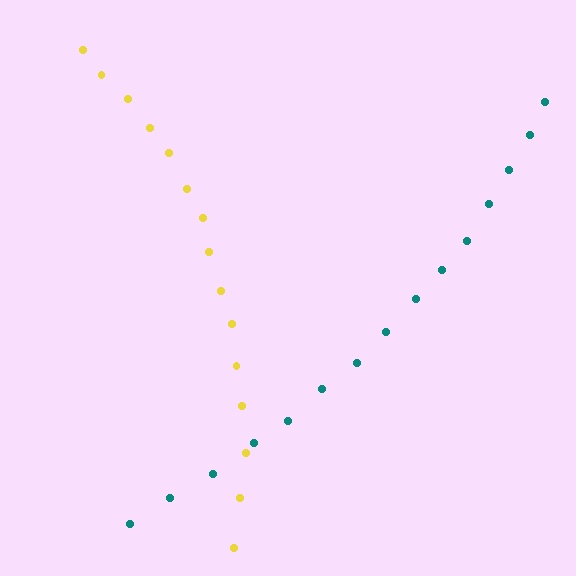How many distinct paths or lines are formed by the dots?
There are 2 distinct paths.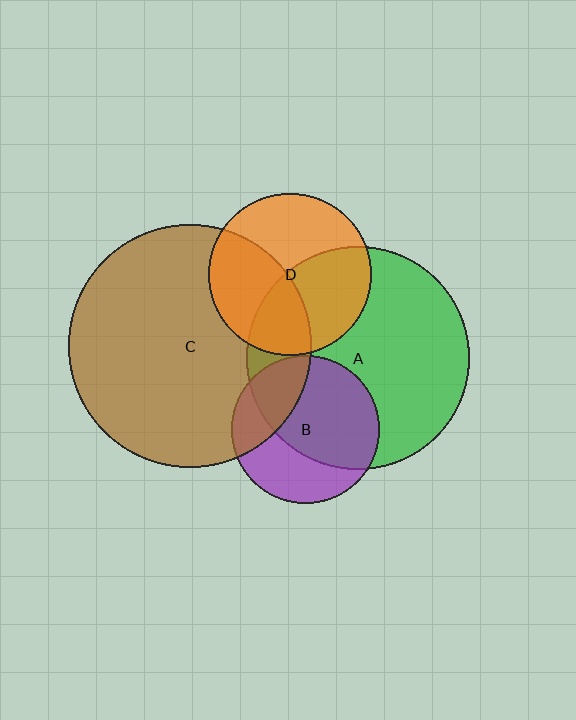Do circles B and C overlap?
Yes.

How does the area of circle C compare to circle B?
Approximately 2.7 times.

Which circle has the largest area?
Circle C (brown).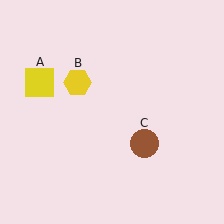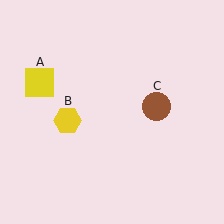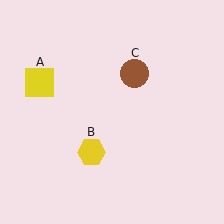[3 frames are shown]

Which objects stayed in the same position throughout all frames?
Yellow square (object A) remained stationary.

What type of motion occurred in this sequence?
The yellow hexagon (object B), brown circle (object C) rotated counterclockwise around the center of the scene.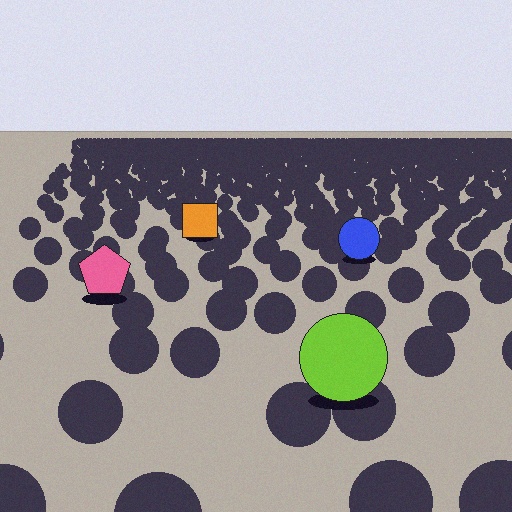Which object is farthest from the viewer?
The orange square is farthest from the viewer. It appears smaller and the ground texture around it is denser.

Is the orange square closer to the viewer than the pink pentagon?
No. The pink pentagon is closer — you can tell from the texture gradient: the ground texture is coarser near it.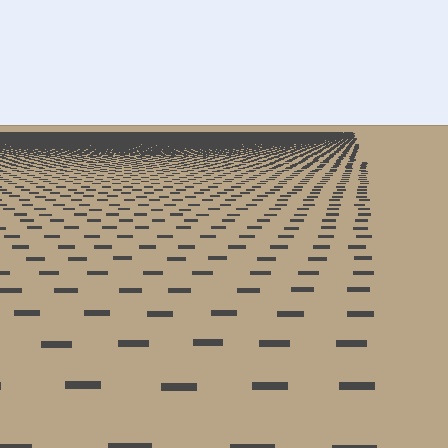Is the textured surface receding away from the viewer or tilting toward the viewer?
The surface is receding away from the viewer. Texture elements get smaller and denser toward the top.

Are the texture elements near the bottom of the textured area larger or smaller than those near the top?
Larger. Near the bottom, elements are closer to the viewer and appear at a bigger on-screen size.